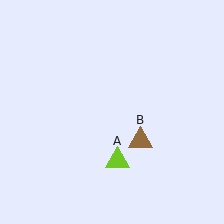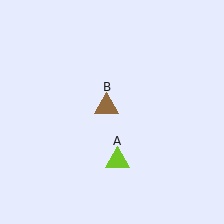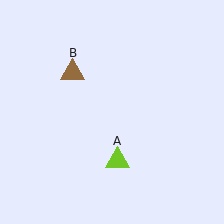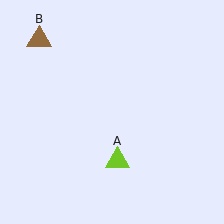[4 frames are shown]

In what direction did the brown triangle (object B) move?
The brown triangle (object B) moved up and to the left.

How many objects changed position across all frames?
1 object changed position: brown triangle (object B).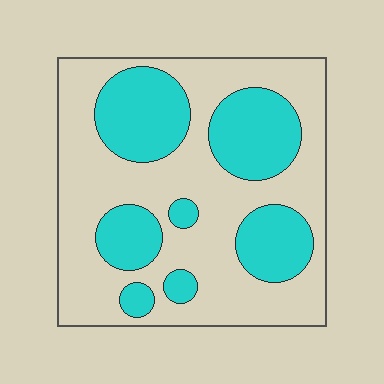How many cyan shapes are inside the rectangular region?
7.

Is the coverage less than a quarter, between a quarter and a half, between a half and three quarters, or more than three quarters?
Between a quarter and a half.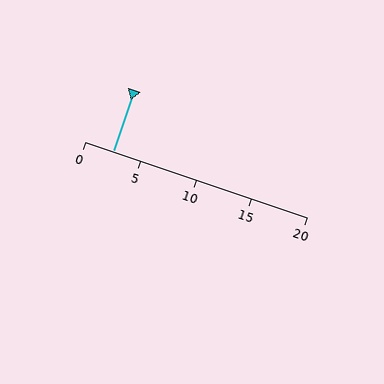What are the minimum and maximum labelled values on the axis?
The axis runs from 0 to 20.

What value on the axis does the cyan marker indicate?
The marker indicates approximately 2.5.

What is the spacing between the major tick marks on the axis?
The major ticks are spaced 5 apart.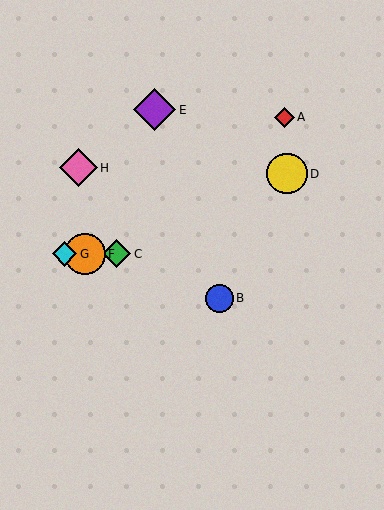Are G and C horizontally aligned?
Yes, both are at y≈254.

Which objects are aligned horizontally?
Objects C, F, G are aligned horizontally.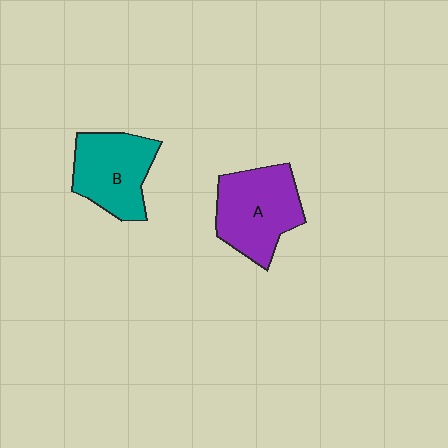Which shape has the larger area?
Shape A (purple).